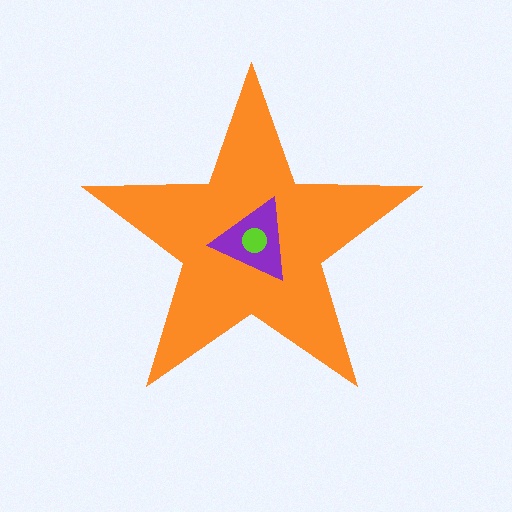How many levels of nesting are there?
3.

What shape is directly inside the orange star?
The purple triangle.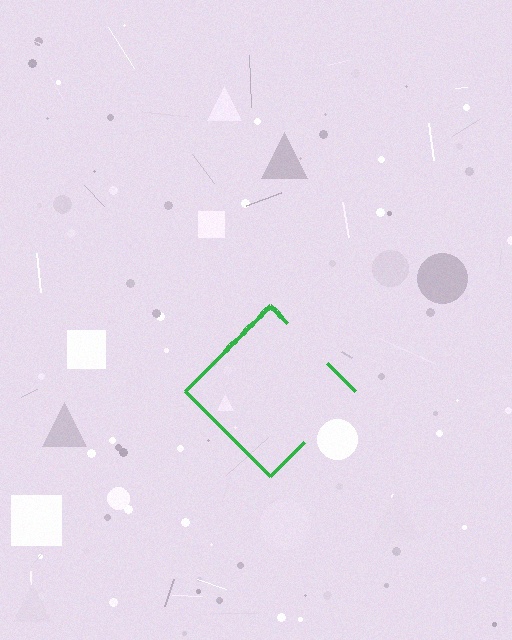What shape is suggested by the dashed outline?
The dashed outline suggests a diamond.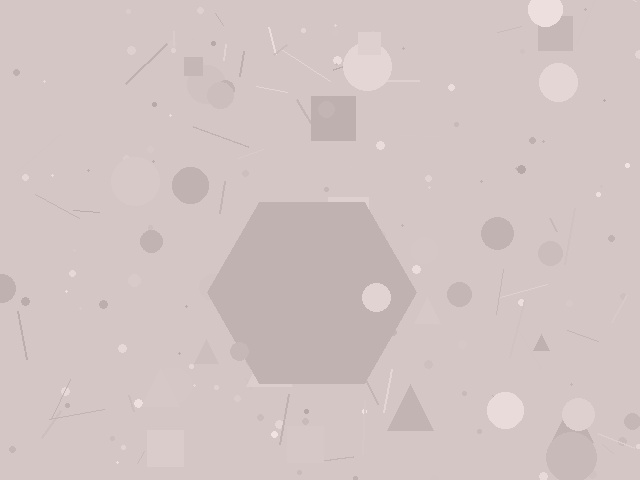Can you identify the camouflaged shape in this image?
The camouflaged shape is a hexagon.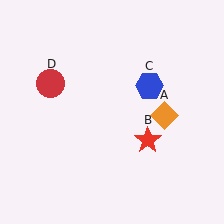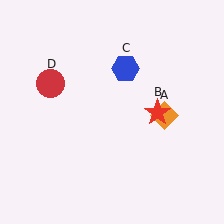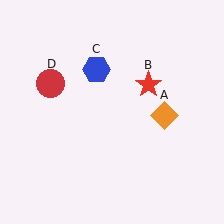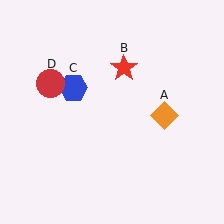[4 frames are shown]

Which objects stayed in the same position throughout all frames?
Orange diamond (object A) and red circle (object D) remained stationary.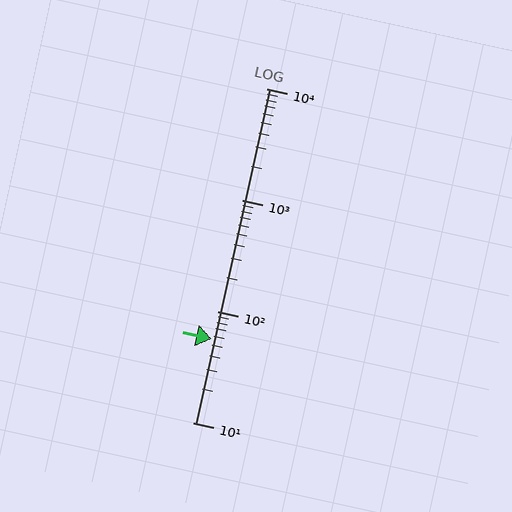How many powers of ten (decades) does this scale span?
The scale spans 3 decades, from 10 to 10000.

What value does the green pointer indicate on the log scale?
The pointer indicates approximately 56.